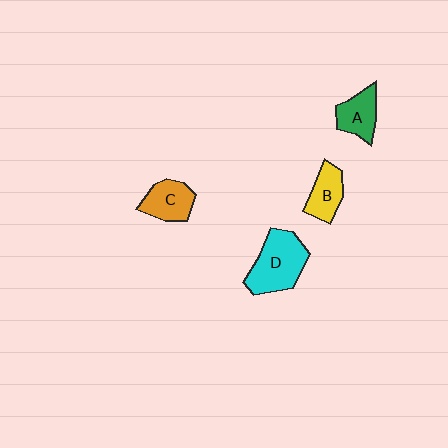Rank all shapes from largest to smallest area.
From largest to smallest: D (cyan), C (orange), A (green), B (yellow).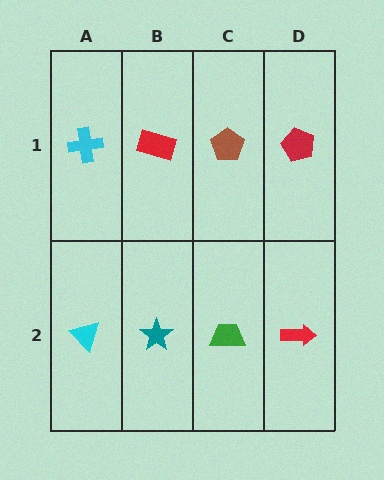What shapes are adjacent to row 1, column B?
A teal star (row 2, column B), a cyan cross (row 1, column A), a brown pentagon (row 1, column C).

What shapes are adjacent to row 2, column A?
A cyan cross (row 1, column A), a teal star (row 2, column B).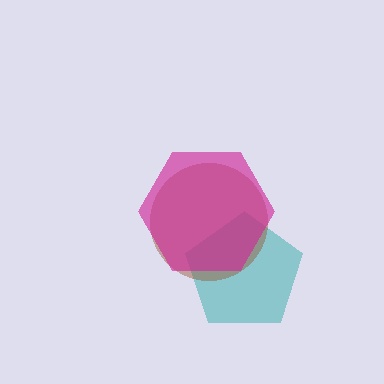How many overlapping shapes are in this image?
There are 3 overlapping shapes in the image.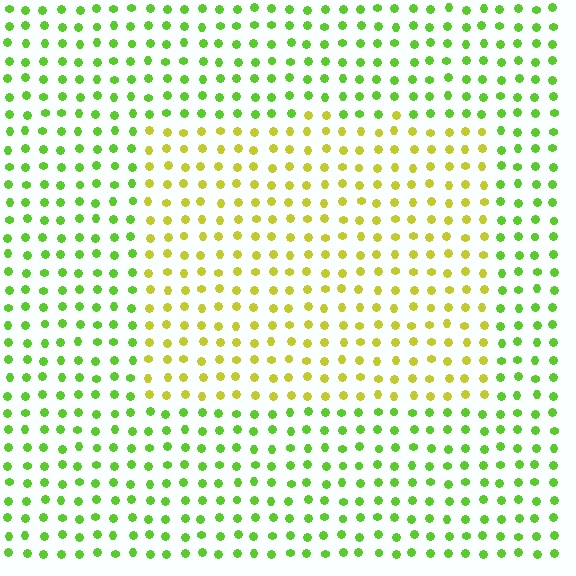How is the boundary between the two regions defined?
The boundary is defined purely by a slight shift in hue (about 40 degrees). Spacing, size, and orientation are identical on both sides.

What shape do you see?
I see a rectangle.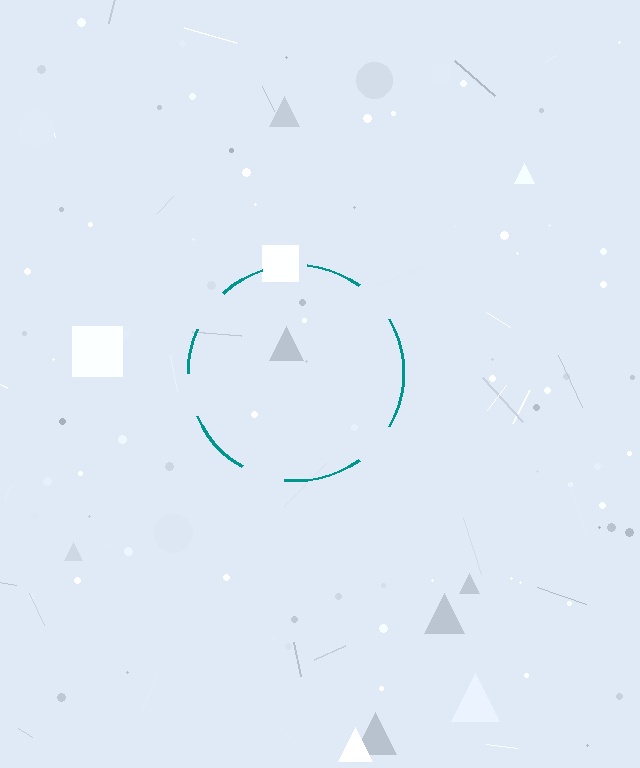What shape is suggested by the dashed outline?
The dashed outline suggests a circle.